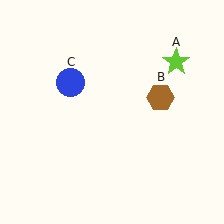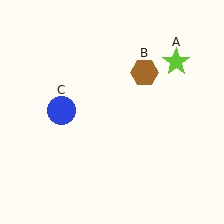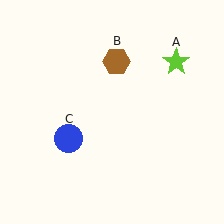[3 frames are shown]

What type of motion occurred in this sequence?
The brown hexagon (object B), blue circle (object C) rotated counterclockwise around the center of the scene.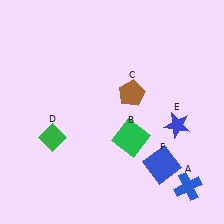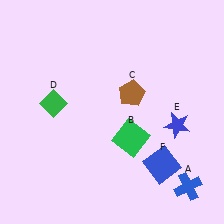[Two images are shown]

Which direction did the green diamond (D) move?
The green diamond (D) moved up.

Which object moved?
The green diamond (D) moved up.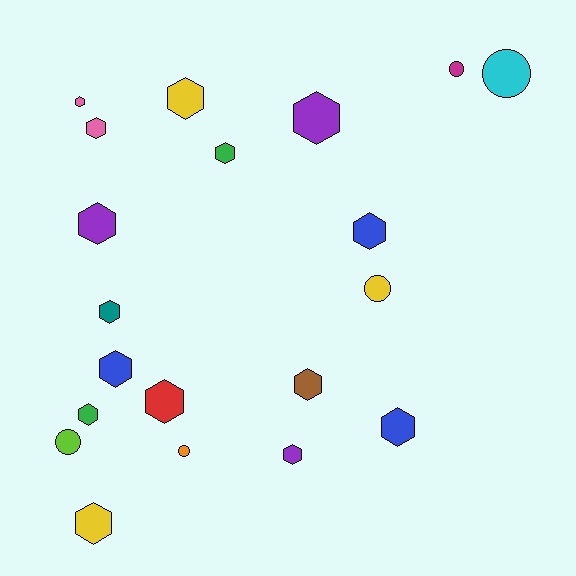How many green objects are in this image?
There are 2 green objects.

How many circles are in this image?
There are 5 circles.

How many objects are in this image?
There are 20 objects.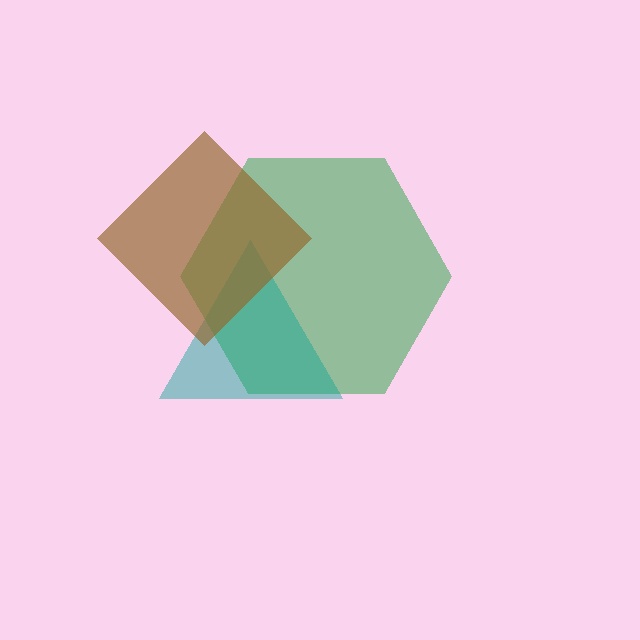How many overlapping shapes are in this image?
There are 3 overlapping shapes in the image.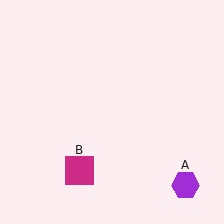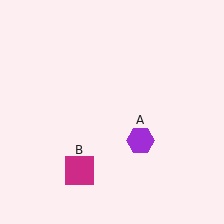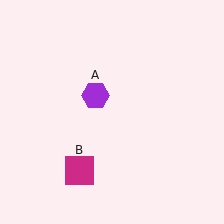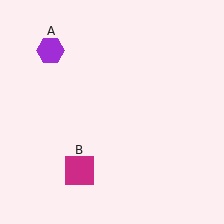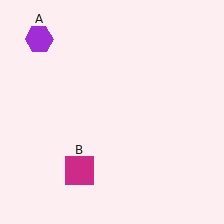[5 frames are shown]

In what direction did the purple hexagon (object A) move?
The purple hexagon (object A) moved up and to the left.